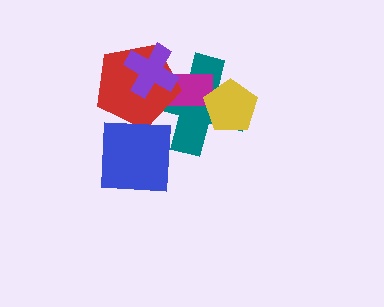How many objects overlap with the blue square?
2 objects overlap with the blue square.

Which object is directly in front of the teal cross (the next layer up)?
The magenta rectangle is directly in front of the teal cross.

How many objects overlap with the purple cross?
3 objects overlap with the purple cross.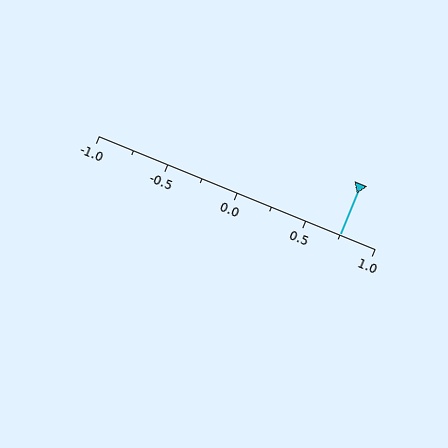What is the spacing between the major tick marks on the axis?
The major ticks are spaced 0.5 apart.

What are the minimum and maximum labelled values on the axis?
The axis runs from -1.0 to 1.0.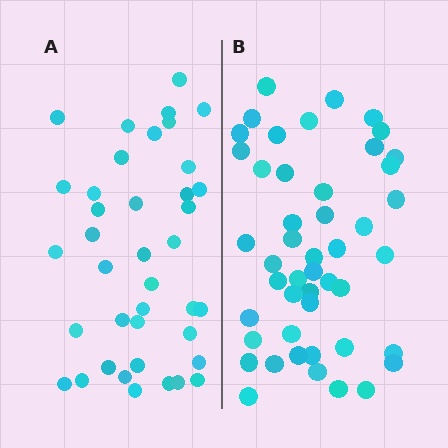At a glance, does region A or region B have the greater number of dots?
Region B (the right region) has more dots.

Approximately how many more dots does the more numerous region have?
Region B has roughly 8 or so more dots than region A.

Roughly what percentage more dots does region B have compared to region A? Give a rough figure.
About 20% more.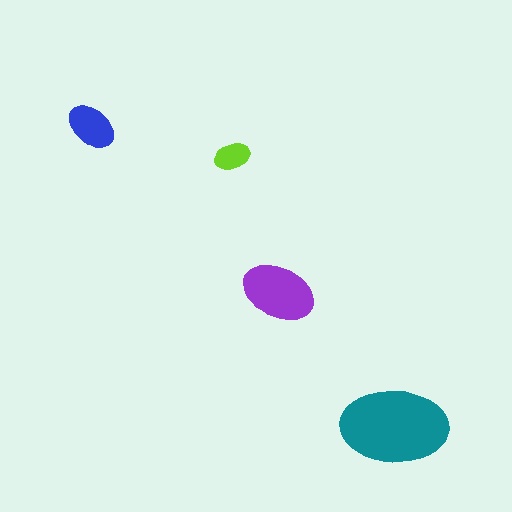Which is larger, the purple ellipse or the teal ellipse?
The teal one.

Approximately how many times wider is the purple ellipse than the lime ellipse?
About 2 times wider.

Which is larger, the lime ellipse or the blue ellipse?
The blue one.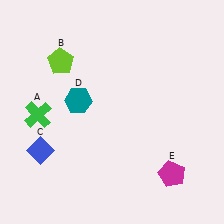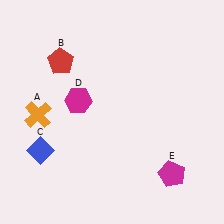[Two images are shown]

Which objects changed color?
A changed from green to orange. B changed from lime to red. D changed from teal to magenta.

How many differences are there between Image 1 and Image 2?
There are 3 differences between the two images.